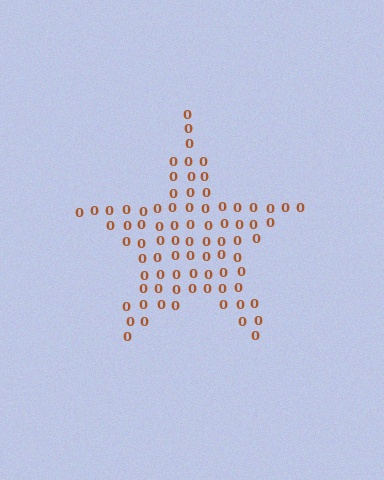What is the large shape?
The large shape is a star.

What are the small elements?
The small elements are digit 0's.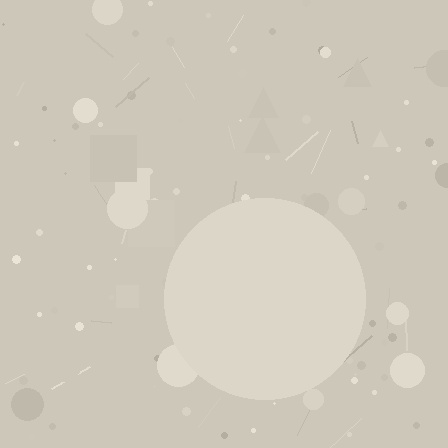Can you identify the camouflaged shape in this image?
The camouflaged shape is a circle.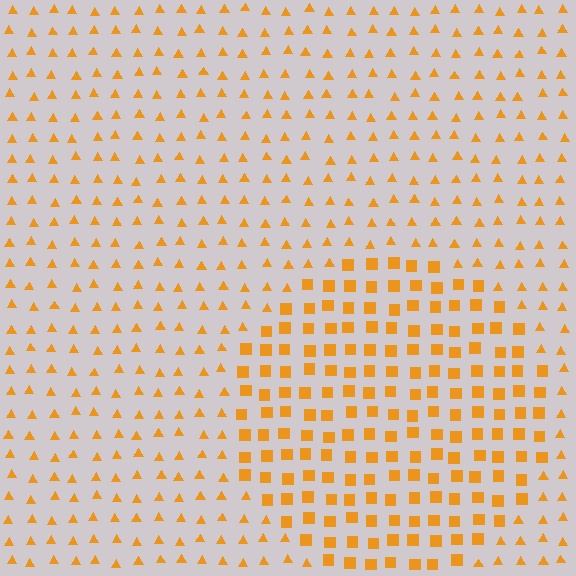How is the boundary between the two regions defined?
The boundary is defined by a change in element shape: squares inside vs. triangles outside. All elements share the same color and spacing.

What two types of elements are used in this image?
The image uses squares inside the circle region and triangles outside it.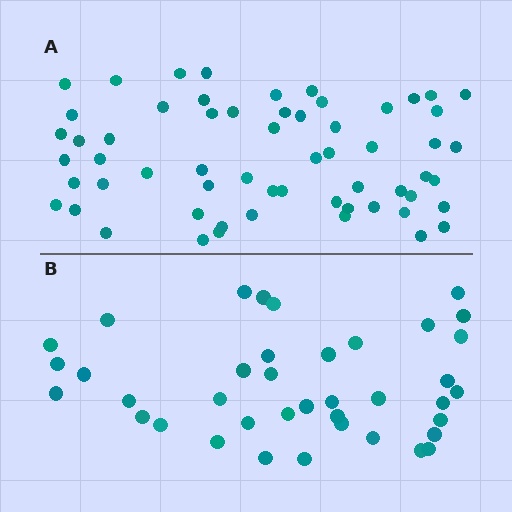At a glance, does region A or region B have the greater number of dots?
Region A (the top region) has more dots.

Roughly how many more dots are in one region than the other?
Region A has approximately 20 more dots than region B.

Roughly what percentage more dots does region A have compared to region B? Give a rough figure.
About 55% more.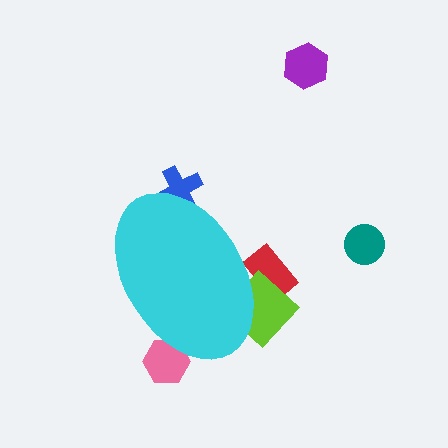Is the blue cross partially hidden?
Yes, the blue cross is partially hidden behind the cyan ellipse.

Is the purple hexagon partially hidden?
No, the purple hexagon is fully visible.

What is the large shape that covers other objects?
A cyan ellipse.